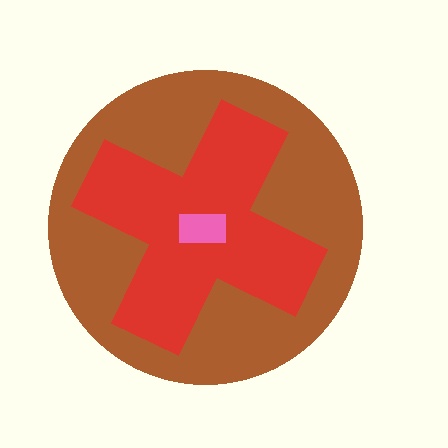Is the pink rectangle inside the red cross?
Yes.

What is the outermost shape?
The brown circle.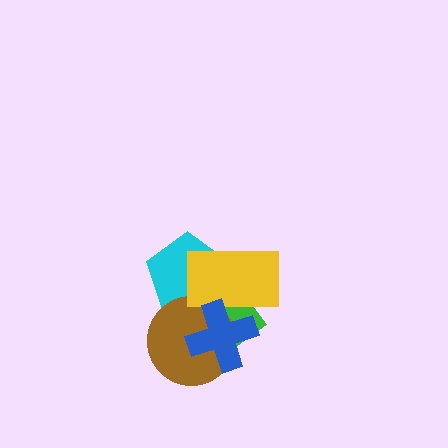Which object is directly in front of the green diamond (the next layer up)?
The brown circle is directly in front of the green diamond.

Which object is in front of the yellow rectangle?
The blue cross is in front of the yellow rectangle.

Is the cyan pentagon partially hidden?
Yes, it is partially covered by another shape.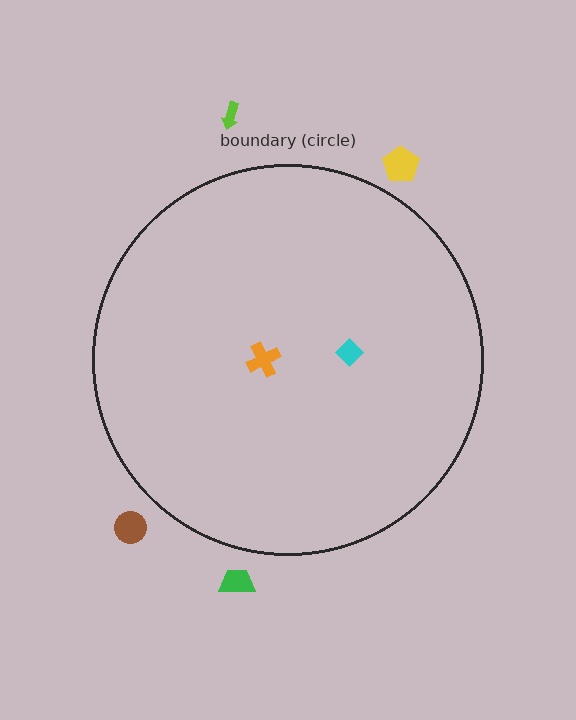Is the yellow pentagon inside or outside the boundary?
Outside.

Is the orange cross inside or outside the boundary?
Inside.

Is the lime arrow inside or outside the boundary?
Outside.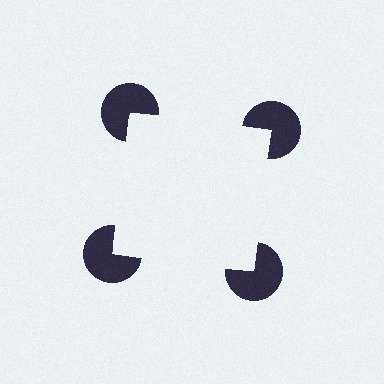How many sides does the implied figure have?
4 sides.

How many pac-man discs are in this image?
There are 4 — one at each vertex of the illusory square.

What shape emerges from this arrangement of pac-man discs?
An illusory square — its edges are inferred from the aligned wedge cuts in the pac-man discs, not physically drawn.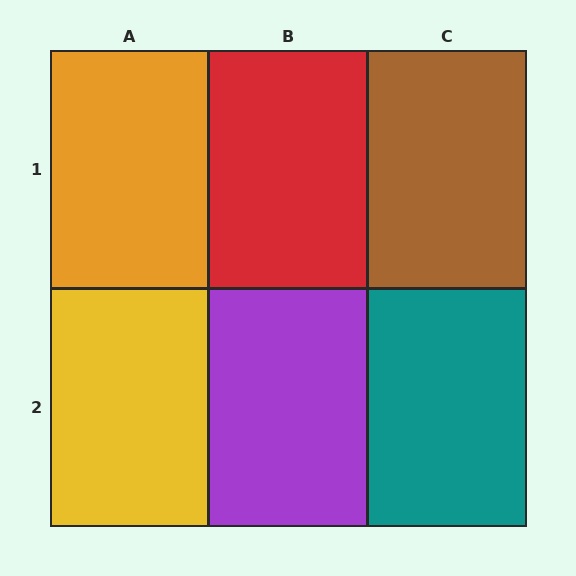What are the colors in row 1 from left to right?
Orange, red, brown.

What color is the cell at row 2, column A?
Yellow.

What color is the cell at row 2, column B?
Purple.